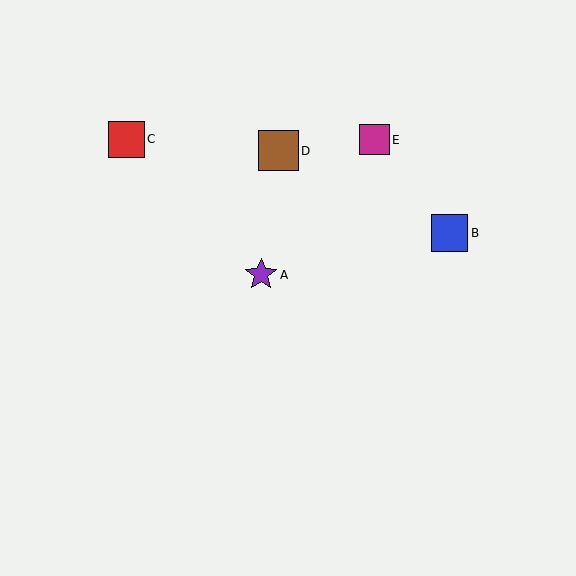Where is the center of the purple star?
The center of the purple star is at (261, 275).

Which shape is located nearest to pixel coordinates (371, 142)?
The magenta square (labeled E) at (374, 140) is nearest to that location.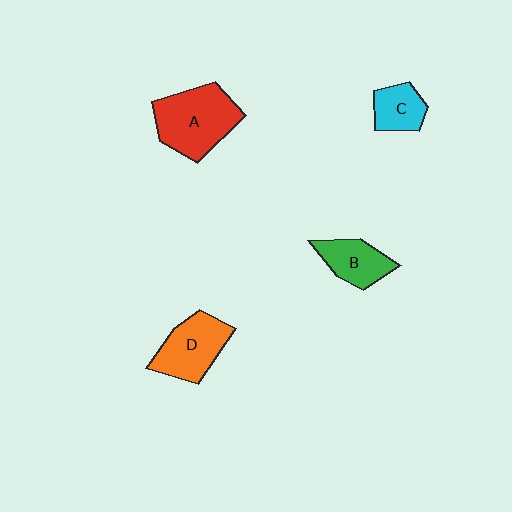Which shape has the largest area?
Shape A (red).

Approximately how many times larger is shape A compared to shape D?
Approximately 1.3 times.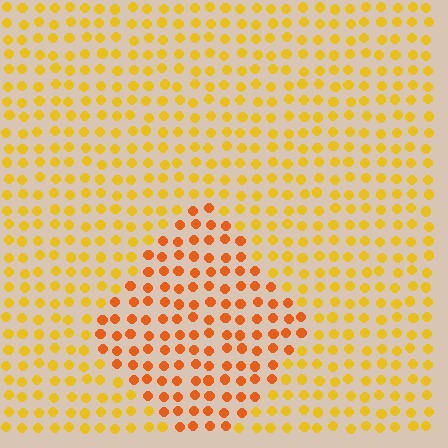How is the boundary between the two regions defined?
The boundary is defined purely by a slight shift in hue (about 29 degrees). Spacing, size, and orientation are identical on both sides.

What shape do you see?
I see a diamond.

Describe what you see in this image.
The image is filled with small yellow elements in a uniform arrangement. A diamond-shaped region is visible where the elements are tinted to a slightly different hue, forming a subtle color boundary.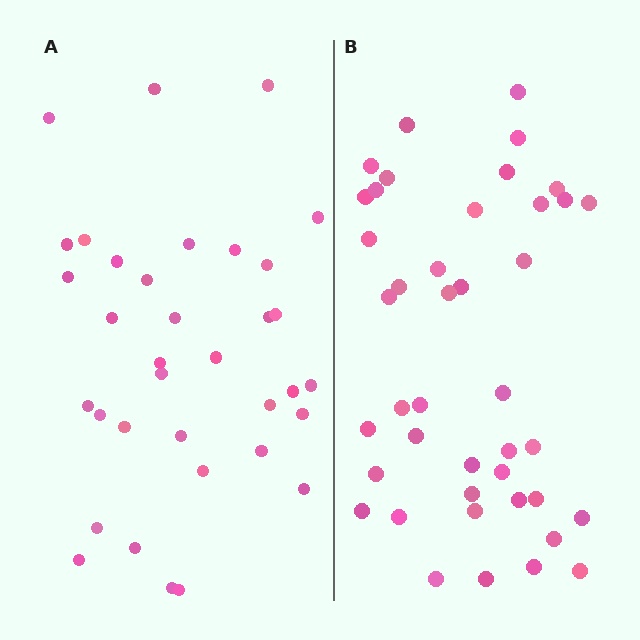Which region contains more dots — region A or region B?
Region B (the right region) has more dots.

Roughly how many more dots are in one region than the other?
Region B has roughly 8 or so more dots than region A.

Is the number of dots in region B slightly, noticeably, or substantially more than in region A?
Region B has only slightly more — the two regions are fairly close. The ratio is roughly 1.2 to 1.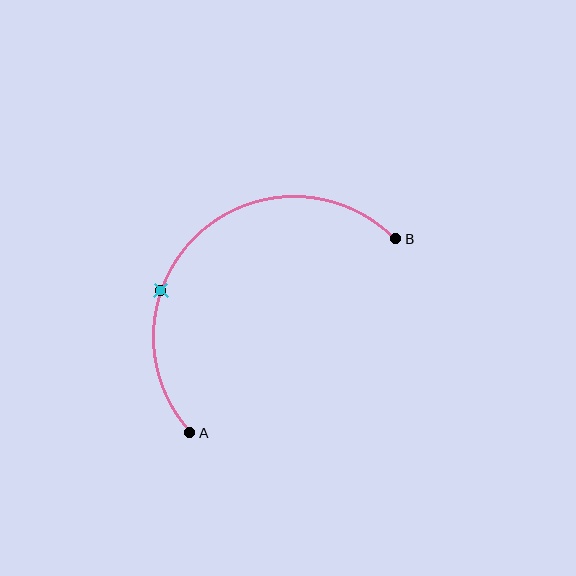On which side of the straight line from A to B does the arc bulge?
The arc bulges above and to the left of the straight line connecting A and B.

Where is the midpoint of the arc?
The arc midpoint is the point on the curve farthest from the straight line joining A and B. It sits above and to the left of that line.